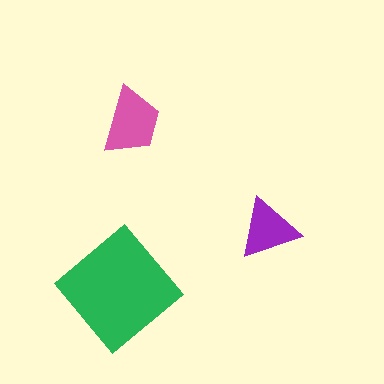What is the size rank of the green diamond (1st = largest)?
1st.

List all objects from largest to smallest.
The green diamond, the pink trapezoid, the purple triangle.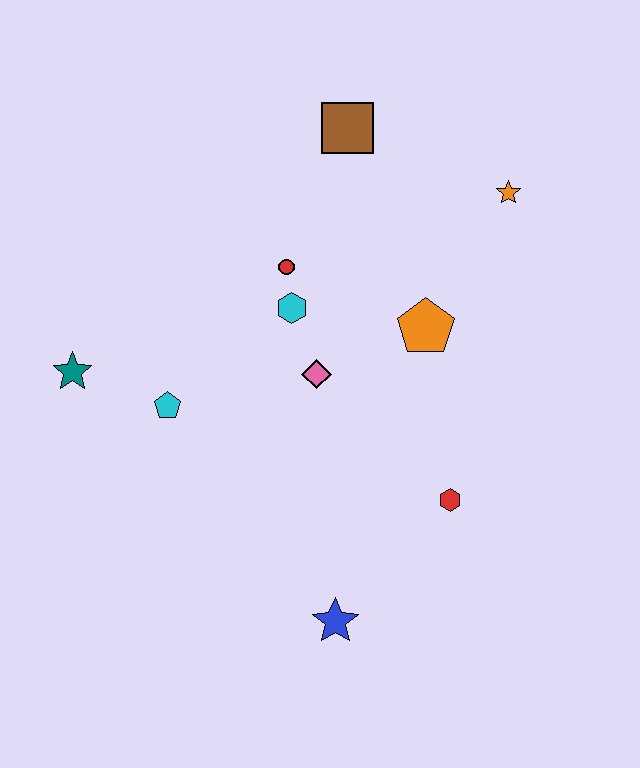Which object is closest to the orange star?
The orange pentagon is closest to the orange star.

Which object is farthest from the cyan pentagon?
The orange star is farthest from the cyan pentagon.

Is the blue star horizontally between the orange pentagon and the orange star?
No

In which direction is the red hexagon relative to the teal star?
The red hexagon is to the right of the teal star.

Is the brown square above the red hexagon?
Yes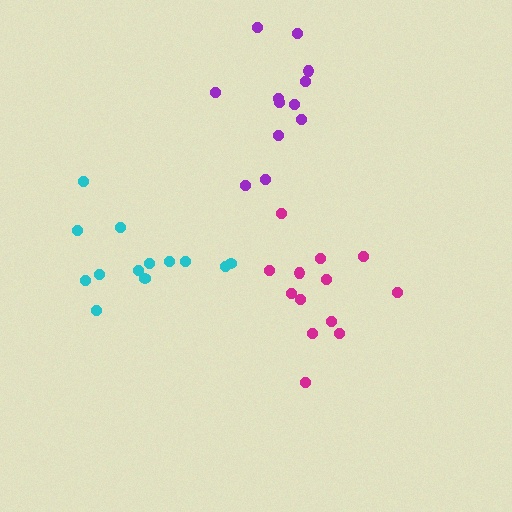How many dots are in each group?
Group 1: 13 dots, Group 2: 12 dots, Group 3: 13 dots (38 total).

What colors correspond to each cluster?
The clusters are colored: magenta, purple, cyan.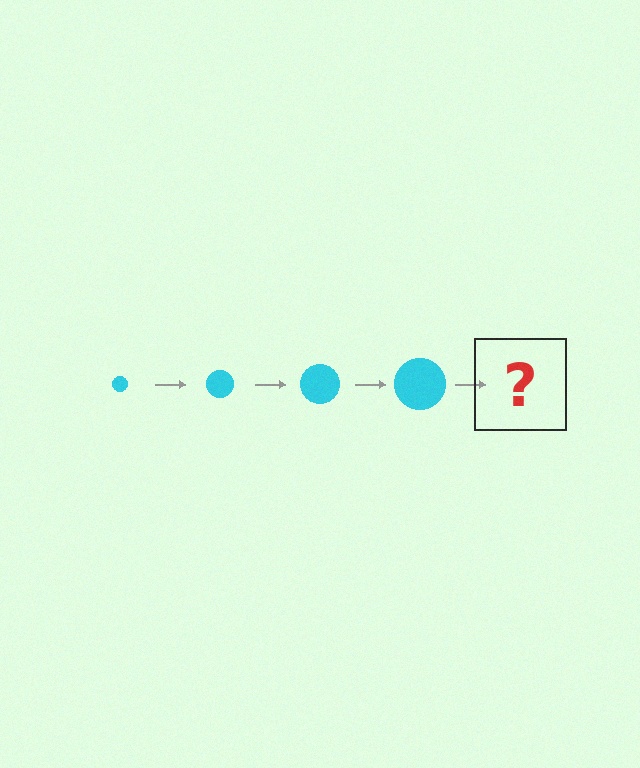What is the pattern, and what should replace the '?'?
The pattern is that the circle gets progressively larger each step. The '?' should be a cyan circle, larger than the previous one.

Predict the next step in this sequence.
The next step is a cyan circle, larger than the previous one.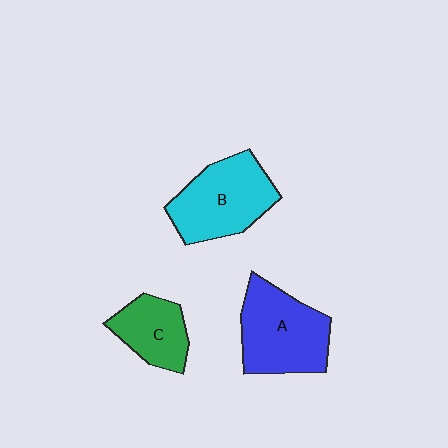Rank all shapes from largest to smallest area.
From largest to smallest: A (blue), B (cyan), C (green).